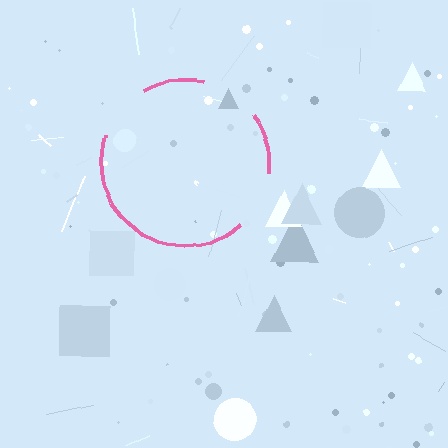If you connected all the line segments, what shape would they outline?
They would outline a circle.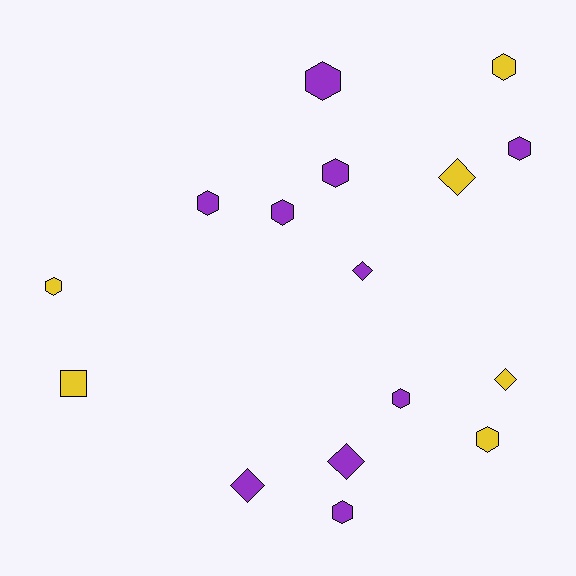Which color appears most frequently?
Purple, with 10 objects.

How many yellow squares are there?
There is 1 yellow square.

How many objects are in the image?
There are 16 objects.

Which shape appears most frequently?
Hexagon, with 10 objects.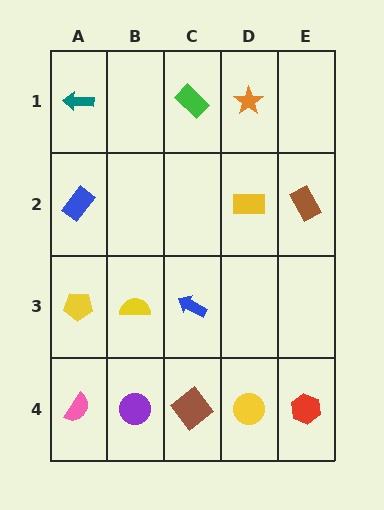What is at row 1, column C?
A green rectangle.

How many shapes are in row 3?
3 shapes.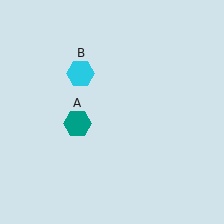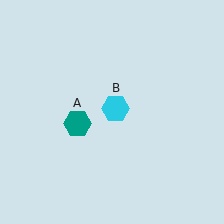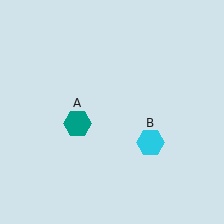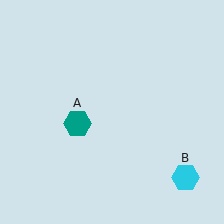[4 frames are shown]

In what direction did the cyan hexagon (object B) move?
The cyan hexagon (object B) moved down and to the right.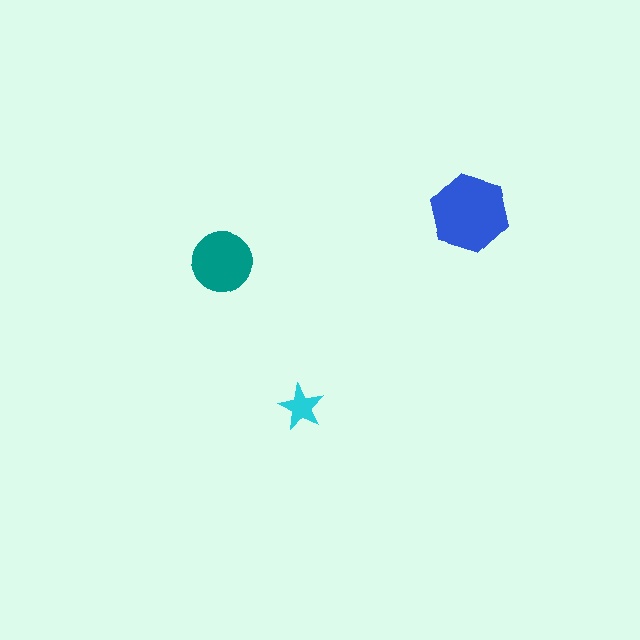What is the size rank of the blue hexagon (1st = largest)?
1st.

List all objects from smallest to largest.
The cyan star, the teal circle, the blue hexagon.